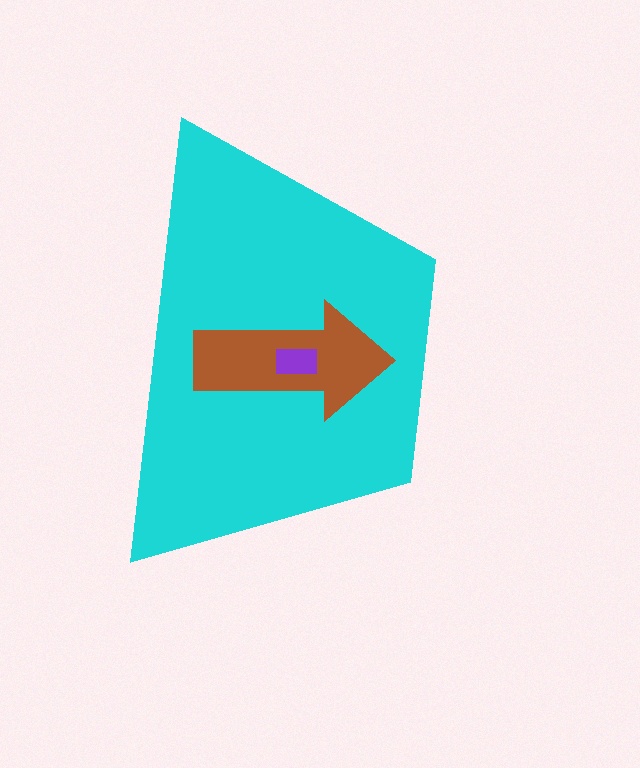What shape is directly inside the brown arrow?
The purple rectangle.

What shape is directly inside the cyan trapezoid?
The brown arrow.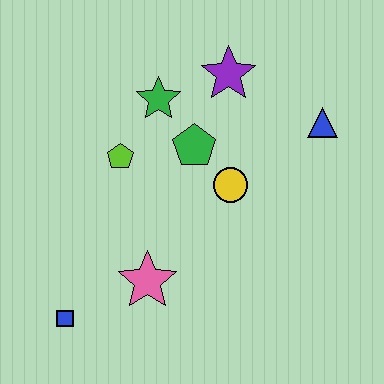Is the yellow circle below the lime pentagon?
Yes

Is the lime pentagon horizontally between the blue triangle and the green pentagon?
No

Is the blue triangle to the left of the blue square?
No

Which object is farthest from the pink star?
The blue triangle is farthest from the pink star.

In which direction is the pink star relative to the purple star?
The pink star is below the purple star.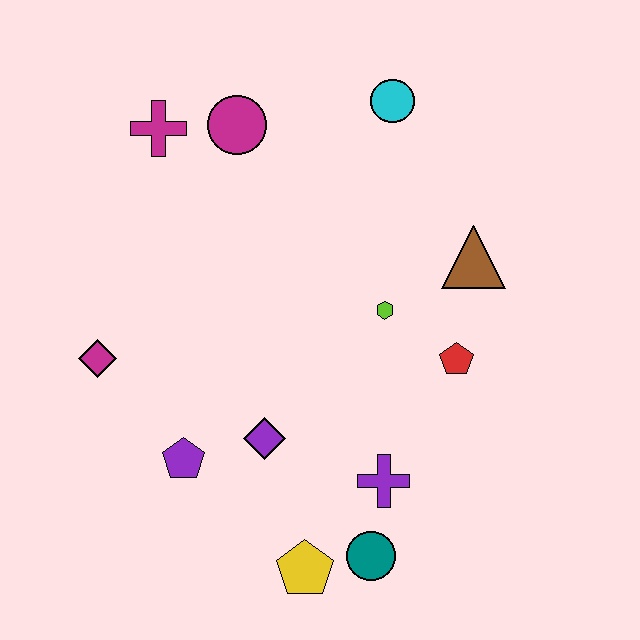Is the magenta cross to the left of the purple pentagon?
Yes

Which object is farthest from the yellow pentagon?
The cyan circle is farthest from the yellow pentagon.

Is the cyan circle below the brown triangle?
No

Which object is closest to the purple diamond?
The purple pentagon is closest to the purple diamond.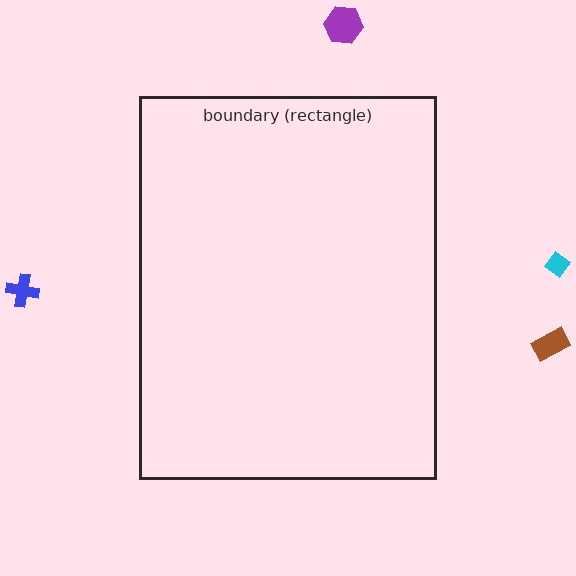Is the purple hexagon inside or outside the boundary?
Outside.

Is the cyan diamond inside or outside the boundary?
Outside.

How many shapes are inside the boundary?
0 inside, 4 outside.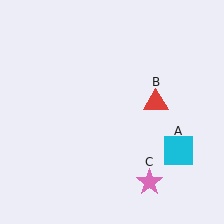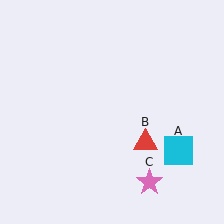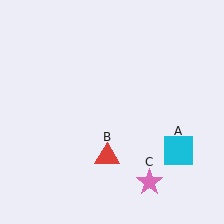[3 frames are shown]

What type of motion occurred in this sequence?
The red triangle (object B) rotated clockwise around the center of the scene.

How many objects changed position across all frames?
1 object changed position: red triangle (object B).